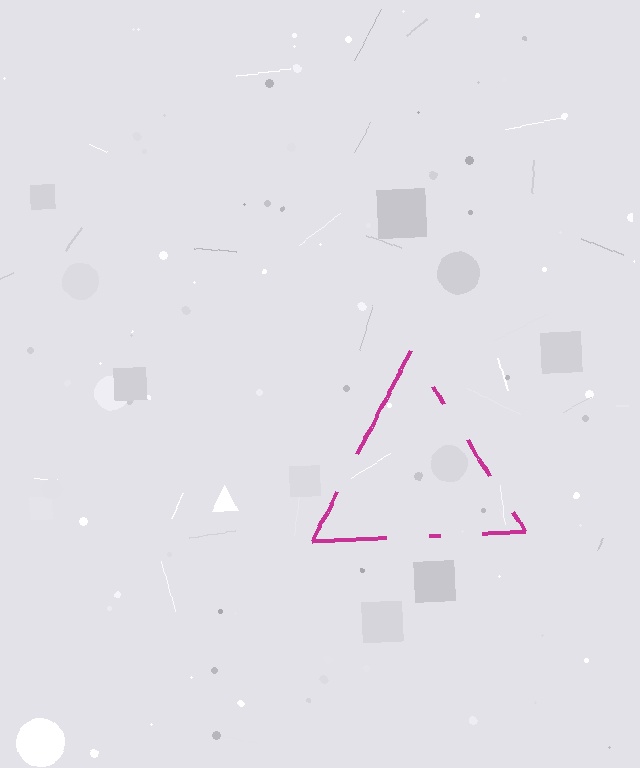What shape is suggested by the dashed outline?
The dashed outline suggests a triangle.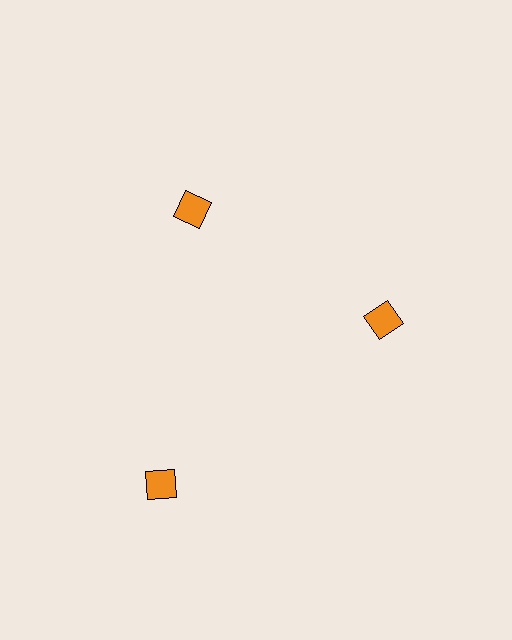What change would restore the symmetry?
The symmetry would be restored by moving it inward, back onto the ring so that all 3 diamonds sit at equal angles and equal distance from the center.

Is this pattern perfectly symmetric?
No. The 3 orange diamonds are arranged in a ring, but one element near the 7 o'clock position is pushed outward from the center, breaking the 3-fold rotational symmetry.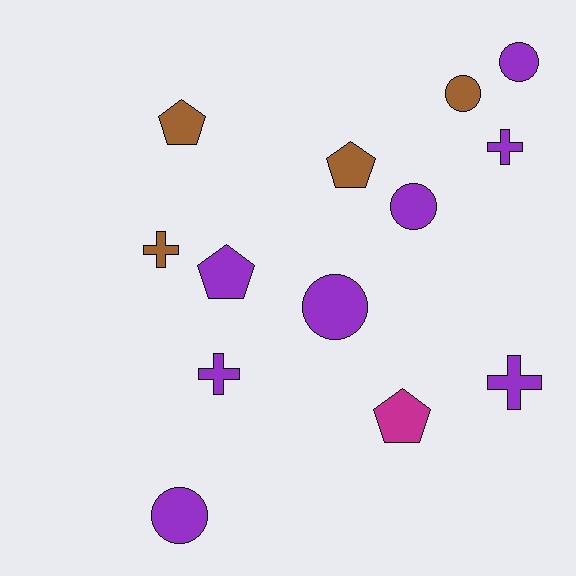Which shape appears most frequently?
Circle, with 5 objects.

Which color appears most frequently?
Purple, with 8 objects.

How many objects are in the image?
There are 13 objects.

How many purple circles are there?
There are 4 purple circles.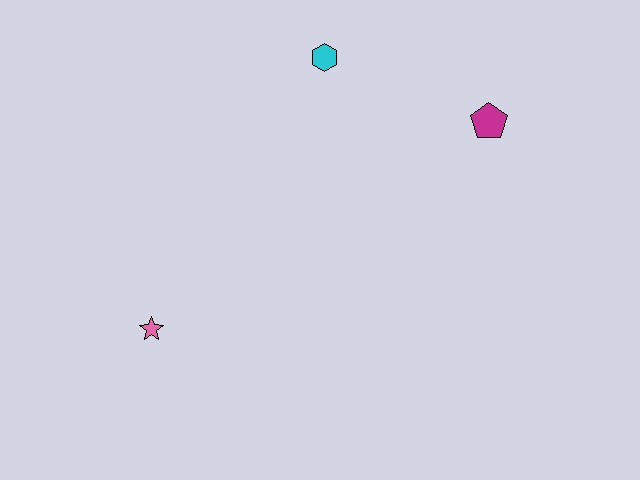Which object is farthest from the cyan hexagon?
The pink star is farthest from the cyan hexagon.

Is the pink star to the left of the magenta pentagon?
Yes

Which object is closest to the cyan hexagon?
The magenta pentagon is closest to the cyan hexagon.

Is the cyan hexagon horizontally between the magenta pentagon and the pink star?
Yes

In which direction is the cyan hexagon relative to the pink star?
The cyan hexagon is above the pink star.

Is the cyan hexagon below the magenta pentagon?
No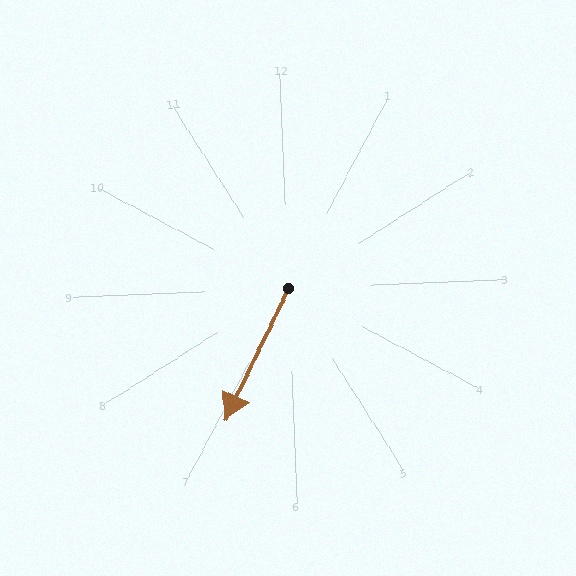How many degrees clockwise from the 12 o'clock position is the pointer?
Approximately 208 degrees.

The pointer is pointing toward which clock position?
Roughly 7 o'clock.